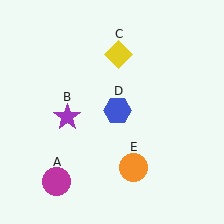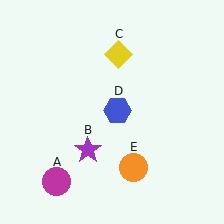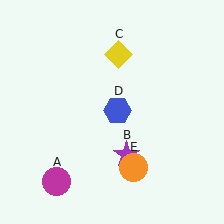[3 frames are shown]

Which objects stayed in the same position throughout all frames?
Magenta circle (object A) and yellow diamond (object C) and blue hexagon (object D) and orange circle (object E) remained stationary.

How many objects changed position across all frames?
1 object changed position: purple star (object B).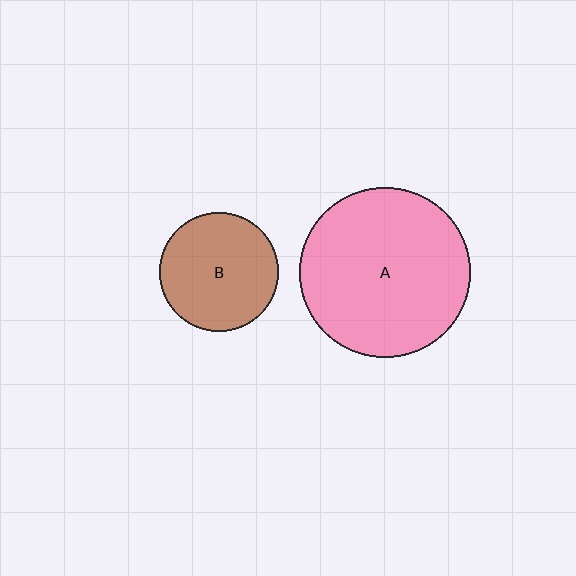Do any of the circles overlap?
No, none of the circles overlap.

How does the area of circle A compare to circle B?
Approximately 2.1 times.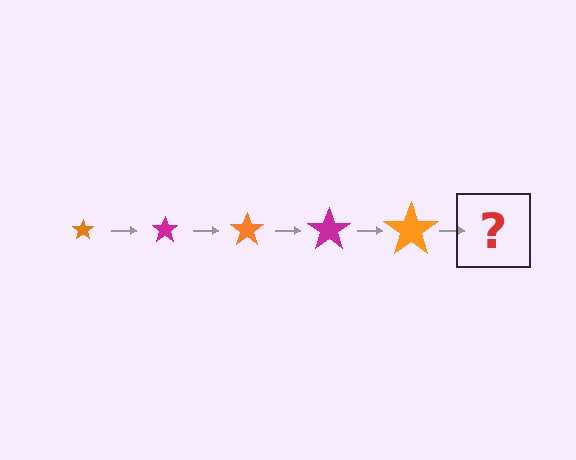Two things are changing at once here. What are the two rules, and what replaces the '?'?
The two rules are that the star grows larger each step and the color cycles through orange and magenta. The '?' should be a magenta star, larger than the previous one.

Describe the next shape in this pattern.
It should be a magenta star, larger than the previous one.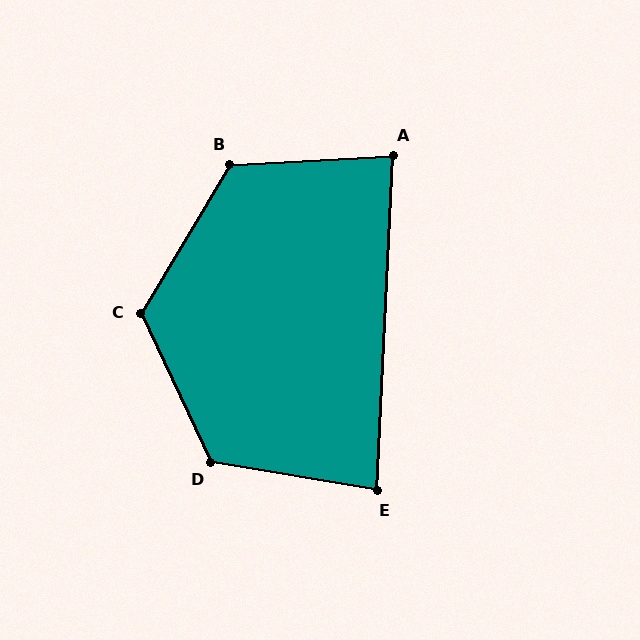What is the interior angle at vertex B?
Approximately 124 degrees (obtuse).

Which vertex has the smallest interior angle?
E, at approximately 83 degrees.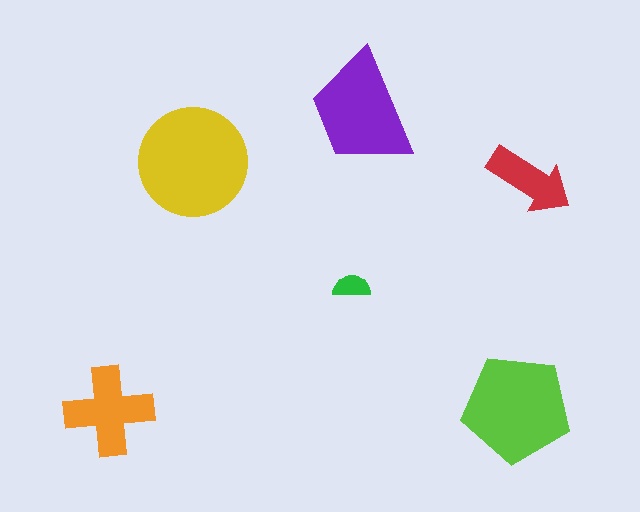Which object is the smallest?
The green semicircle.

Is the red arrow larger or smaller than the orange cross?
Smaller.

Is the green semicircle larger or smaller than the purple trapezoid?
Smaller.